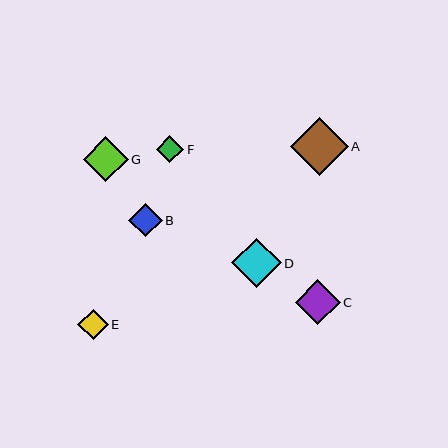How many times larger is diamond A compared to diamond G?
Diamond A is approximately 1.3 times the size of diamond G.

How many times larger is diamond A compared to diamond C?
Diamond A is approximately 1.3 times the size of diamond C.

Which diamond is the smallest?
Diamond F is the smallest with a size of approximately 27 pixels.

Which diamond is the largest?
Diamond A is the largest with a size of approximately 58 pixels.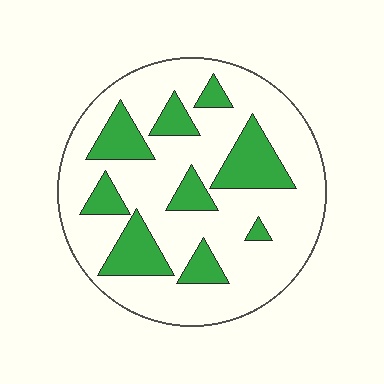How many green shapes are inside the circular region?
9.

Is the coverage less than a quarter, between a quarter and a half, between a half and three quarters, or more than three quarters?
Between a quarter and a half.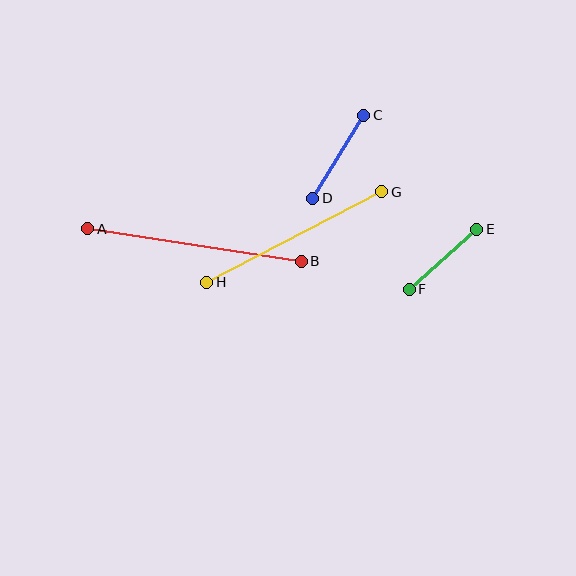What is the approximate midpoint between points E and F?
The midpoint is at approximately (443, 259) pixels.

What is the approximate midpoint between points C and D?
The midpoint is at approximately (338, 157) pixels.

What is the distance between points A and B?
The distance is approximately 216 pixels.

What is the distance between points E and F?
The distance is approximately 90 pixels.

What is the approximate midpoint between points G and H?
The midpoint is at approximately (294, 237) pixels.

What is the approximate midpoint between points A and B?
The midpoint is at approximately (195, 245) pixels.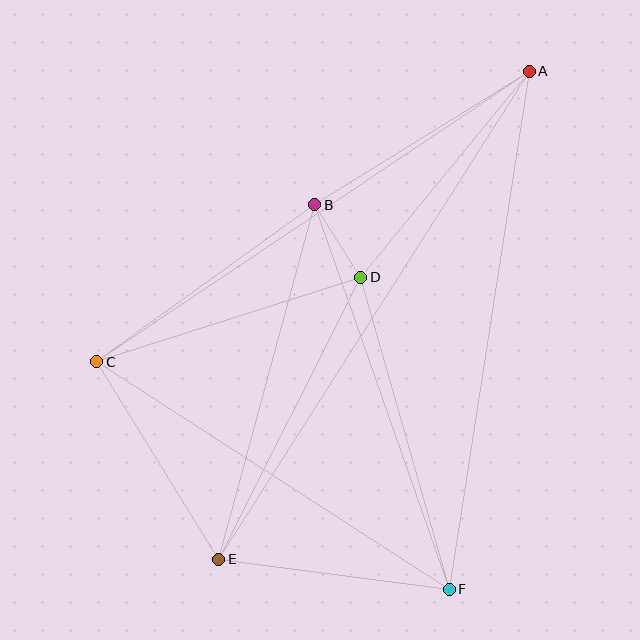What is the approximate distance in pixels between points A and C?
The distance between A and C is approximately 521 pixels.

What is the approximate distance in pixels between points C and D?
The distance between C and D is approximately 277 pixels.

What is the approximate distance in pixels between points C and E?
The distance between C and E is approximately 232 pixels.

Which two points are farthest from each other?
Points A and E are farthest from each other.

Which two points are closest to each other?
Points B and D are closest to each other.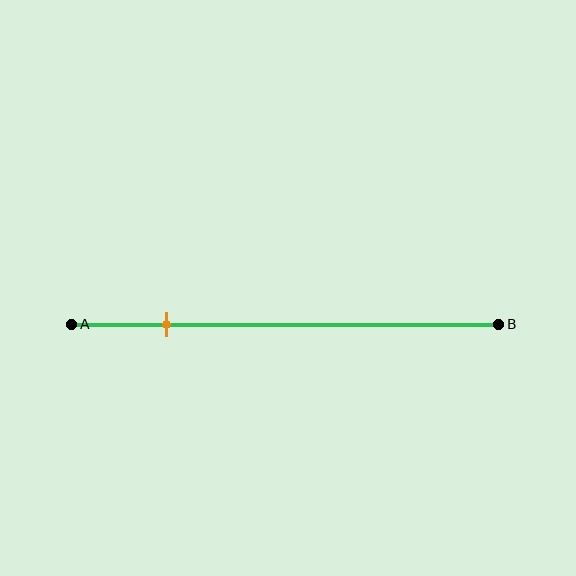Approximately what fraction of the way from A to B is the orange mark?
The orange mark is approximately 20% of the way from A to B.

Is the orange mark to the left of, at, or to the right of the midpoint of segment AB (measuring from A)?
The orange mark is to the left of the midpoint of segment AB.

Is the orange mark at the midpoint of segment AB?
No, the mark is at about 20% from A, not at the 50% midpoint.